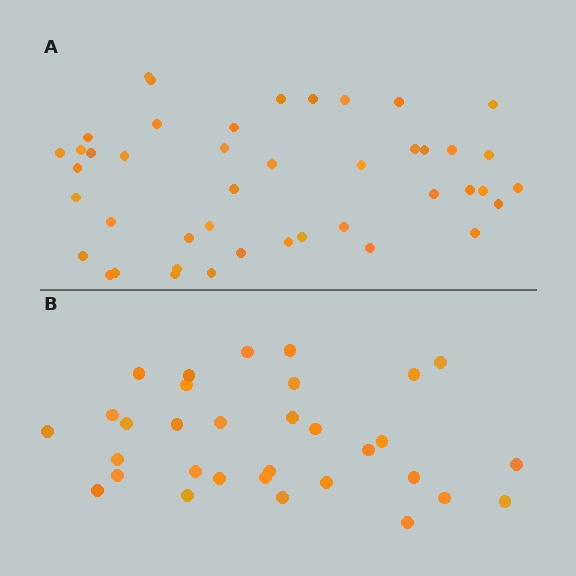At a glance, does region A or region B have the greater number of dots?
Region A (the top region) has more dots.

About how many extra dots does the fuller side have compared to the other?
Region A has roughly 12 or so more dots than region B.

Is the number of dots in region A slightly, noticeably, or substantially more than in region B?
Region A has noticeably more, but not dramatically so. The ratio is roughly 1.4 to 1.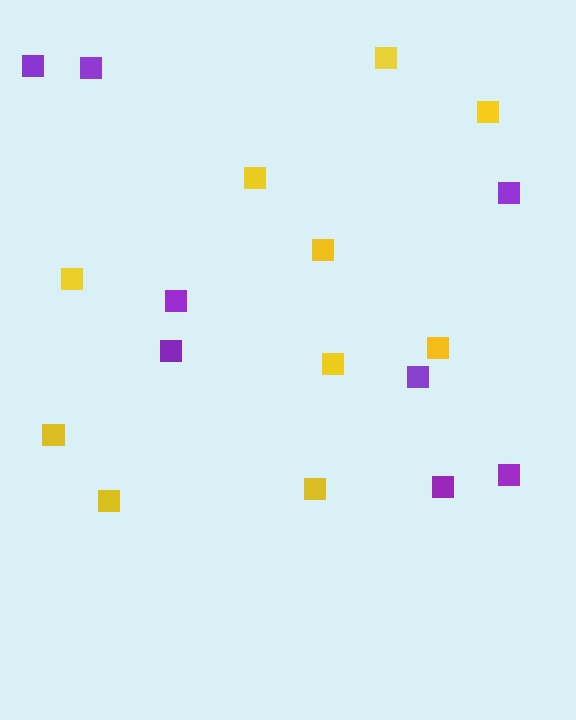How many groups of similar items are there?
There are 2 groups: one group of yellow squares (10) and one group of purple squares (8).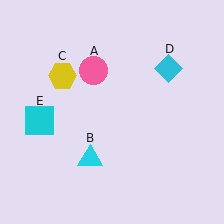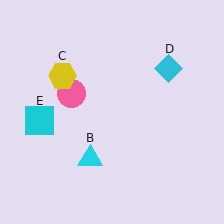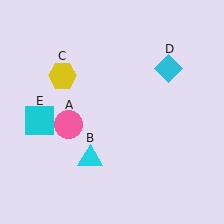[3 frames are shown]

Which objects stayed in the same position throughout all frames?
Cyan triangle (object B) and yellow hexagon (object C) and cyan diamond (object D) and cyan square (object E) remained stationary.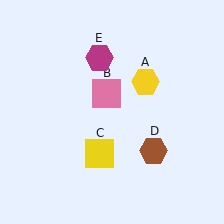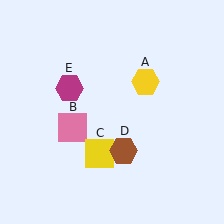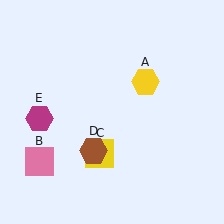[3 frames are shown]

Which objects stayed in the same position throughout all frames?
Yellow hexagon (object A) and yellow square (object C) remained stationary.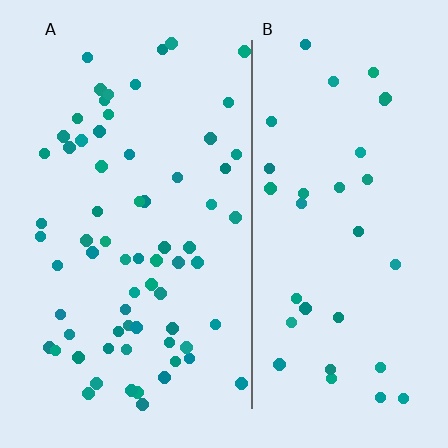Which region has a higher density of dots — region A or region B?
A (the left).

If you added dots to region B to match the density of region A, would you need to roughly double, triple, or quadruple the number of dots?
Approximately double.